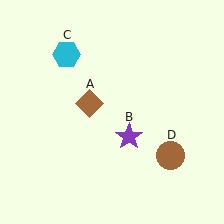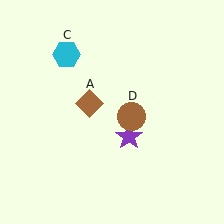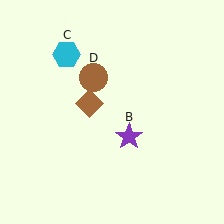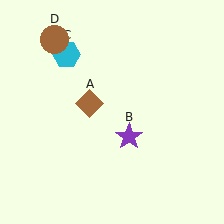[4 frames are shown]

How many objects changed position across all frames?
1 object changed position: brown circle (object D).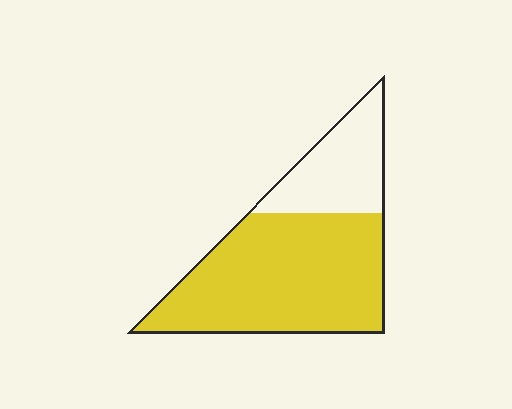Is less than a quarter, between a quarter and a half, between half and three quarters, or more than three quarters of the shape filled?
Between half and three quarters.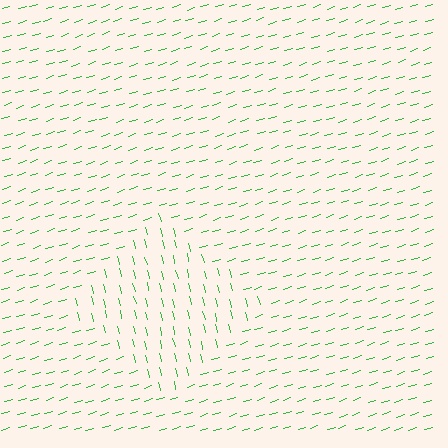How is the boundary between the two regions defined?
The boundary is defined purely by a change in line orientation (approximately 87 degrees difference). All lines are the same color and thickness.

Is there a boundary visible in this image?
Yes, there is a texture boundary formed by a change in line orientation.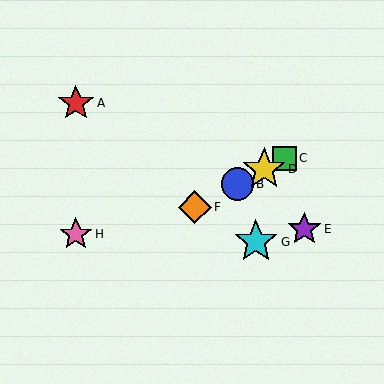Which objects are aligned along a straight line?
Objects B, C, D, F are aligned along a straight line.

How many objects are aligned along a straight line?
4 objects (B, C, D, F) are aligned along a straight line.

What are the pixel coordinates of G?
Object G is at (256, 242).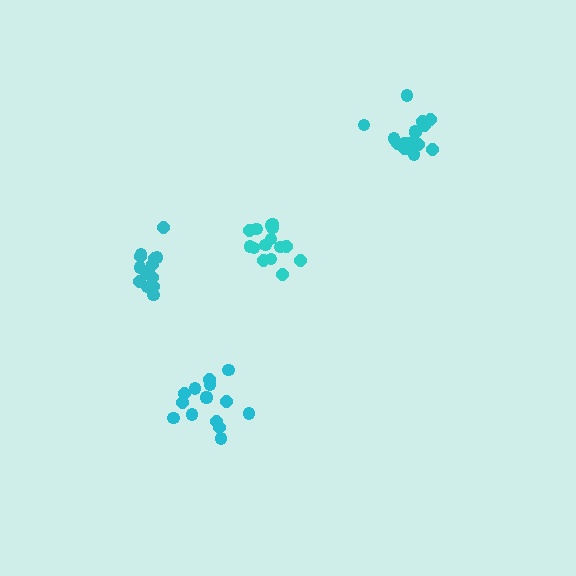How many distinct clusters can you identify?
There are 4 distinct clusters.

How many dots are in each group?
Group 1: 15 dots, Group 2: 17 dots, Group 3: 15 dots, Group 4: 14 dots (61 total).